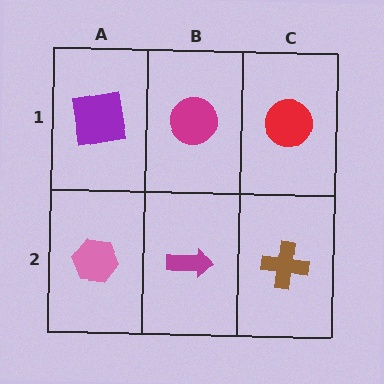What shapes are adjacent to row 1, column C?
A brown cross (row 2, column C), a magenta circle (row 1, column B).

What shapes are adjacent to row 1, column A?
A pink hexagon (row 2, column A), a magenta circle (row 1, column B).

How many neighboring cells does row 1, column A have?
2.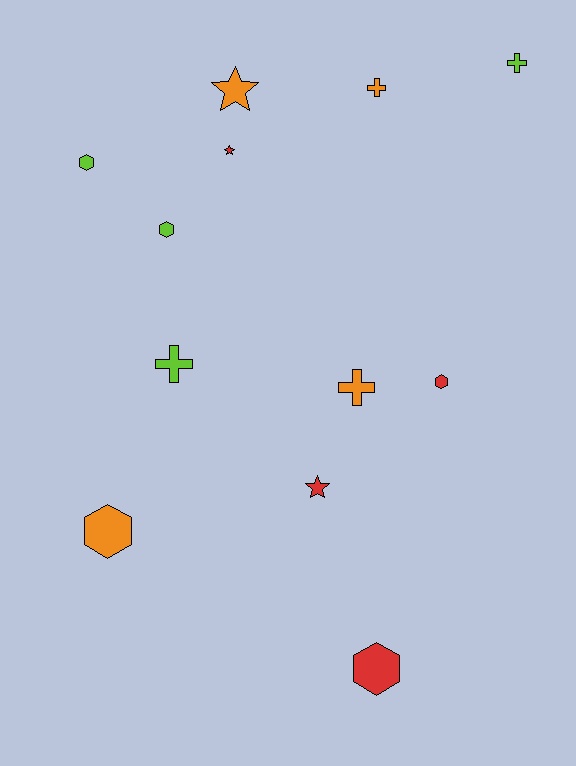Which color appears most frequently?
Red, with 4 objects.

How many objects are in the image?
There are 12 objects.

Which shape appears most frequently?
Hexagon, with 5 objects.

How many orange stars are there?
There is 1 orange star.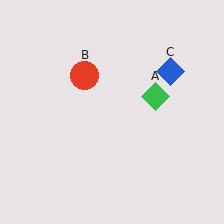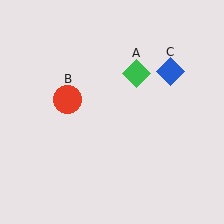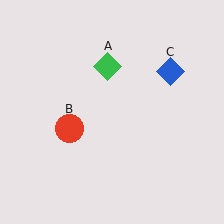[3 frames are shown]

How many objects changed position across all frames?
2 objects changed position: green diamond (object A), red circle (object B).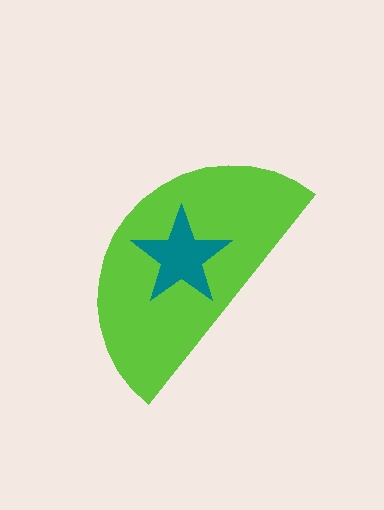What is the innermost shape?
The teal star.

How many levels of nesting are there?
2.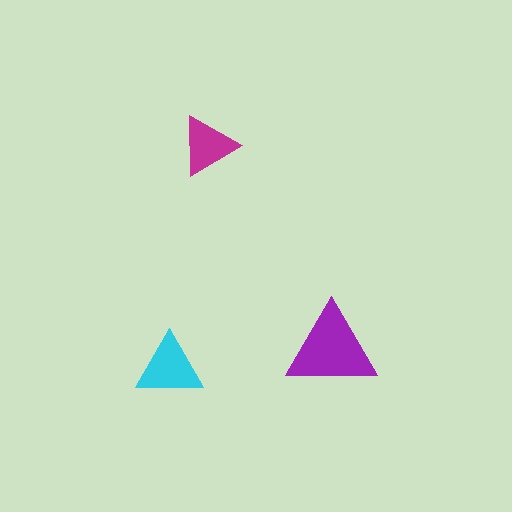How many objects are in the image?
There are 3 objects in the image.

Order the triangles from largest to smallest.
the purple one, the cyan one, the magenta one.